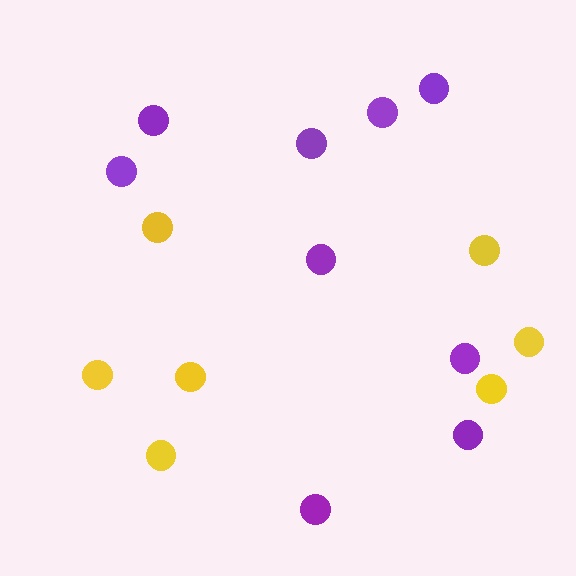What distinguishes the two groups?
There are 2 groups: one group of yellow circles (7) and one group of purple circles (9).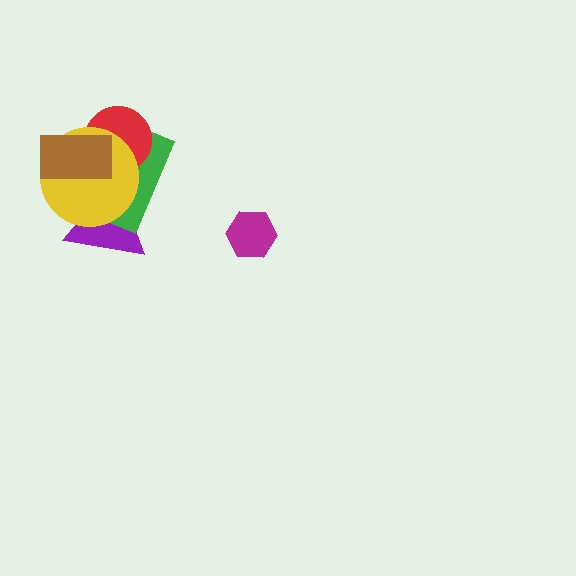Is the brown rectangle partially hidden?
No, no other shape covers it.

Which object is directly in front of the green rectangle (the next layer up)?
The red circle is directly in front of the green rectangle.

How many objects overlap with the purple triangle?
3 objects overlap with the purple triangle.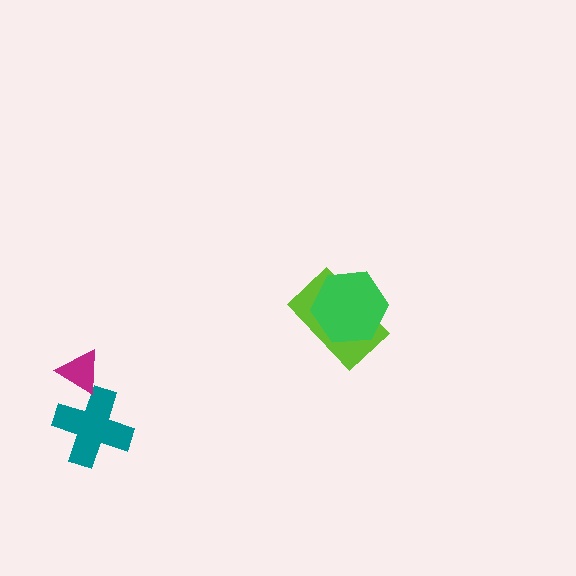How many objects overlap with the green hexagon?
1 object overlaps with the green hexagon.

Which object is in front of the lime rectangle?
The green hexagon is in front of the lime rectangle.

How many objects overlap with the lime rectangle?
1 object overlaps with the lime rectangle.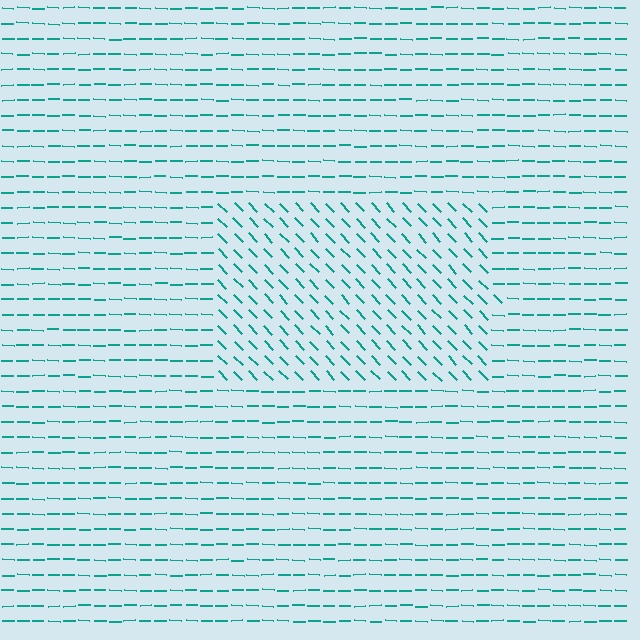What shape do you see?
I see a rectangle.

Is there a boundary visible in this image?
Yes, there is a texture boundary formed by a change in line orientation.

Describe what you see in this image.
The image is filled with small teal line segments. A rectangle region in the image has lines oriented differently from the surrounding lines, creating a visible texture boundary.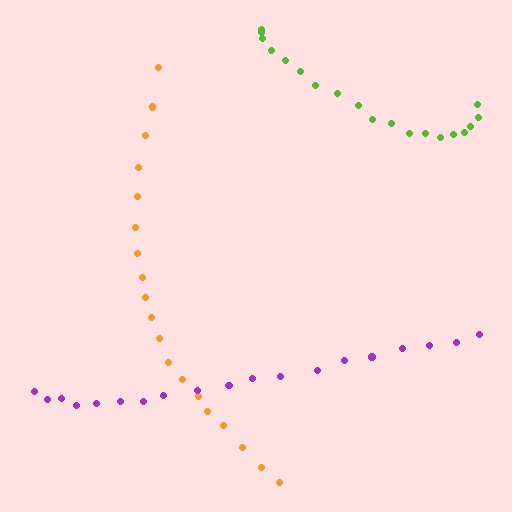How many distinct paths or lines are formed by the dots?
There are 3 distinct paths.